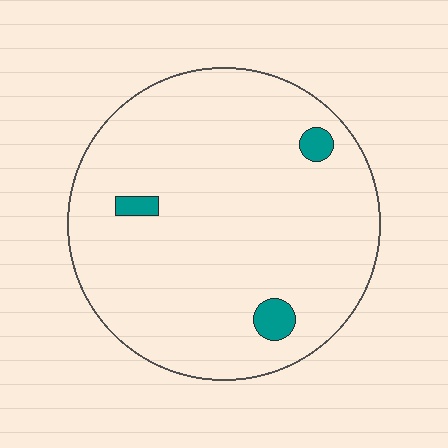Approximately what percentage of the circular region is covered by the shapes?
Approximately 5%.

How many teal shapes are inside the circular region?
3.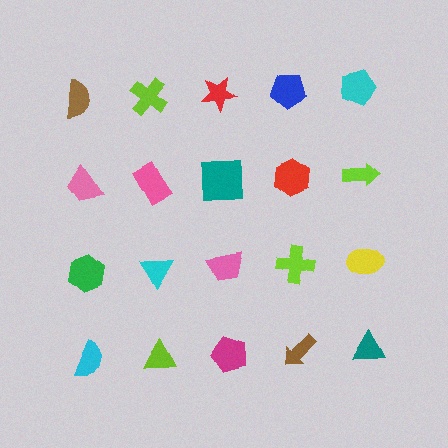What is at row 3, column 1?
A green hexagon.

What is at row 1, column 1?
A brown semicircle.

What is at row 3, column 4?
A lime cross.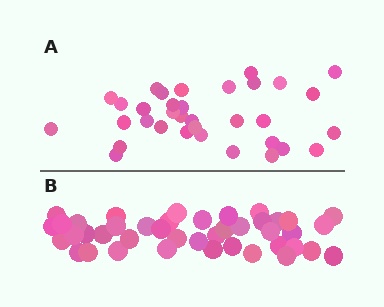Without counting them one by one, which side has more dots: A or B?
Region B (the bottom region) has more dots.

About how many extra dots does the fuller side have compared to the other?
Region B has roughly 8 or so more dots than region A.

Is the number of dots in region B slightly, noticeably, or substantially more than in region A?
Region B has only slightly more — the two regions are fairly close. The ratio is roughly 1.2 to 1.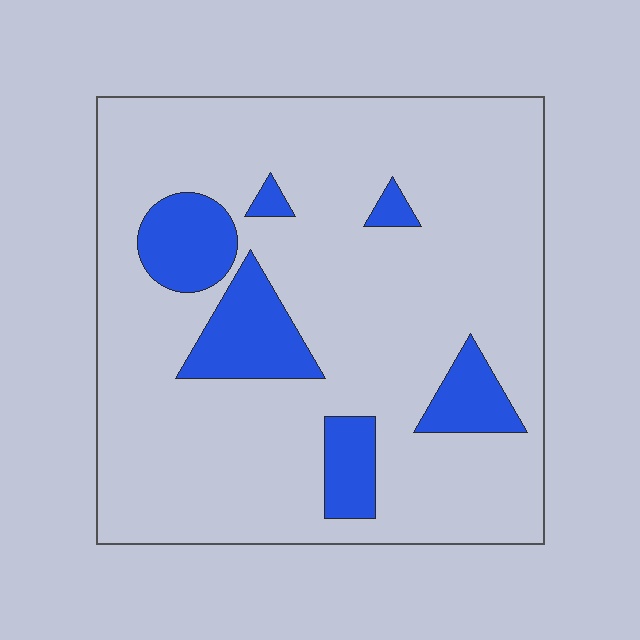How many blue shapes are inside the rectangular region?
6.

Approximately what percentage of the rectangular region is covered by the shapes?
Approximately 15%.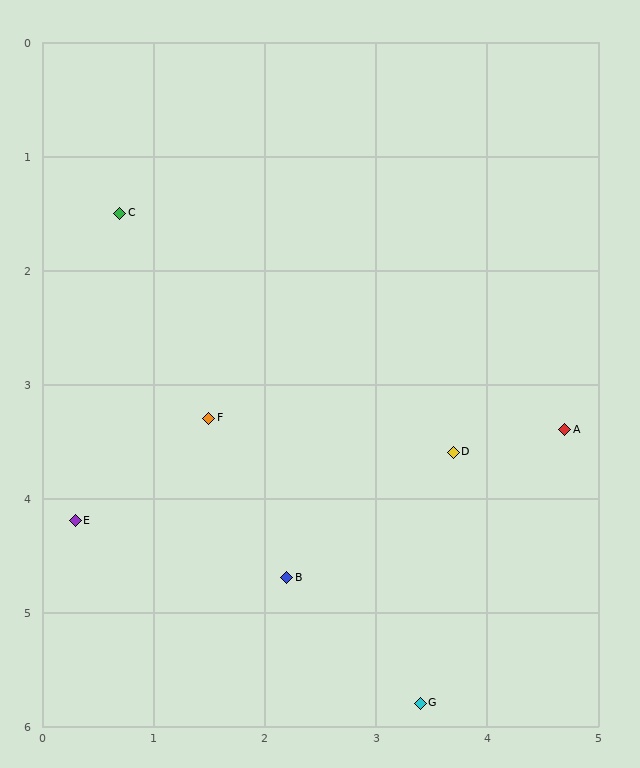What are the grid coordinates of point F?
Point F is at approximately (1.5, 3.3).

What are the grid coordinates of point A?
Point A is at approximately (4.7, 3.4).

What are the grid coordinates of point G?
Point G is at approximately (3.4, 5.8).